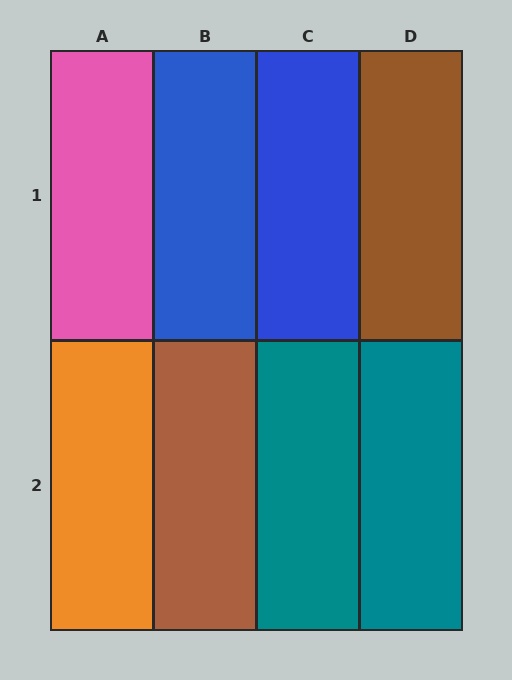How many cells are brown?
2 cells are brown.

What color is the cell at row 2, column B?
Brown.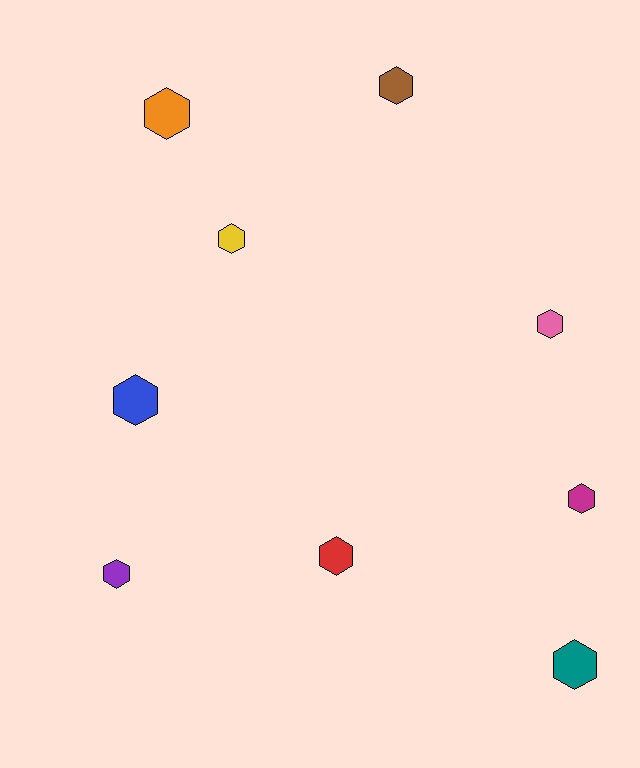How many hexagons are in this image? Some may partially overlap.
There are 9 hexagons.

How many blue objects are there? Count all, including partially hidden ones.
There is 1 blue object.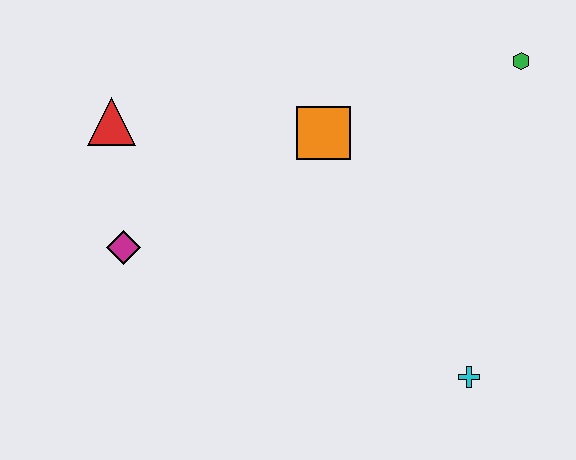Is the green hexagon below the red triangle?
No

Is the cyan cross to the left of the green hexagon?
Yes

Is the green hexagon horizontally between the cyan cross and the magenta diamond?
No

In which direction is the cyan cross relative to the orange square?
The cyan cross is below the orange square.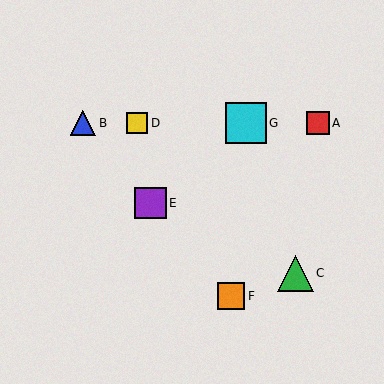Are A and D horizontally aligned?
Yes, both are at y≈123.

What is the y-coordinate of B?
Object B is at y≈123.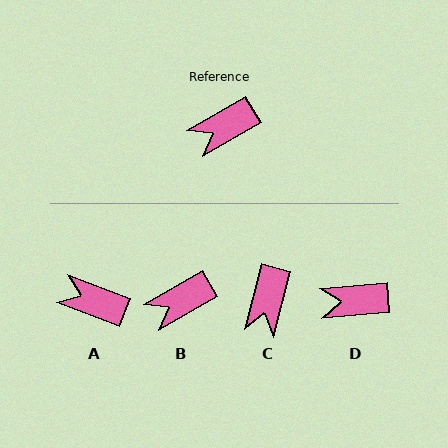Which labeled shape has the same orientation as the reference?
B.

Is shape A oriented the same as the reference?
No, it is off by about 51 degrees.